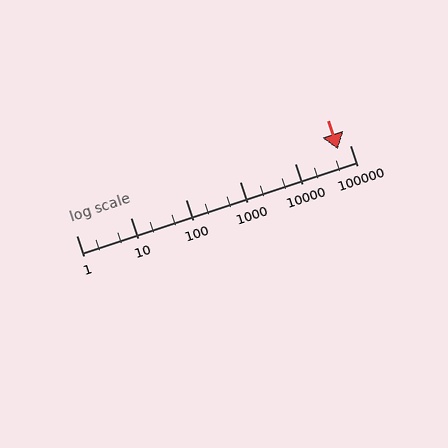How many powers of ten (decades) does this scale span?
The scale spans 5 decades, from 1 to 100000.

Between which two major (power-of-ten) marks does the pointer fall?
The pointer is between 10000 and 100000.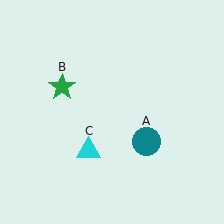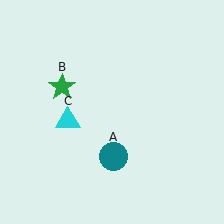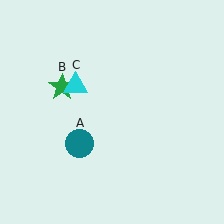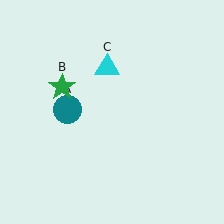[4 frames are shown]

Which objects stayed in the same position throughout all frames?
Green star (object B) remained stationary.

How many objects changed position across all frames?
2 objects changed position: teal circle (object A), cyan triangle (object C).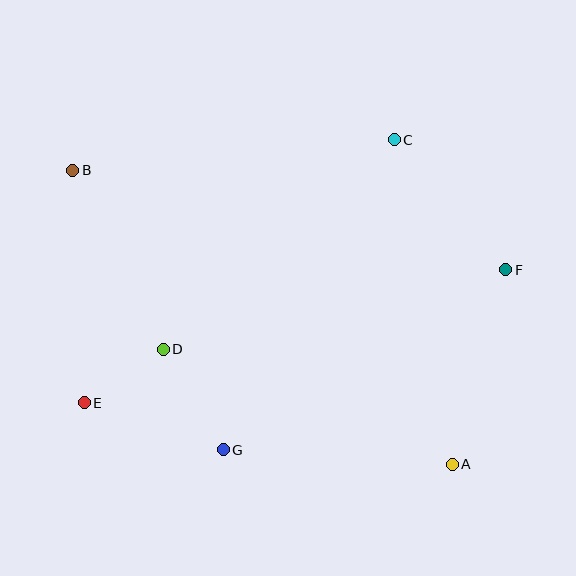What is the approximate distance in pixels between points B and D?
The distance between B and D is approximately 200 pixels.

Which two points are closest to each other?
Points D and E are closest to each other.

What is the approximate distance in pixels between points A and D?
The distance between A and D is approximately 311 pixels.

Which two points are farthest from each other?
Points A and B are farthest from each other.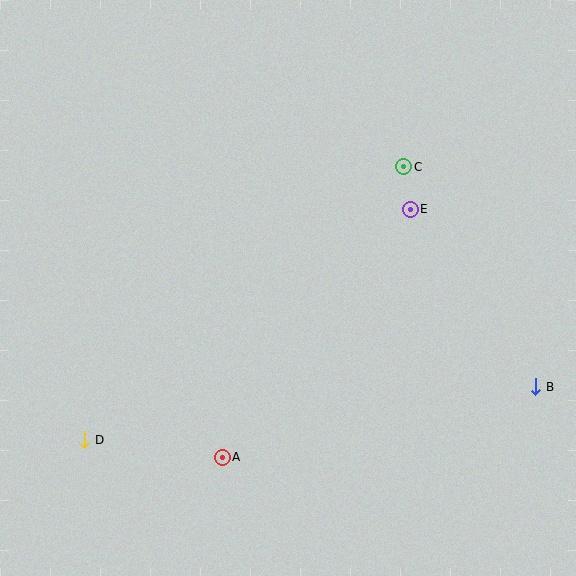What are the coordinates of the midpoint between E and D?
The midpoint between E and D is at (247, 325).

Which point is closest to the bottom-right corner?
Point B is closest to the bottom-right corner.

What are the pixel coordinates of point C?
Point C is at (404, 167).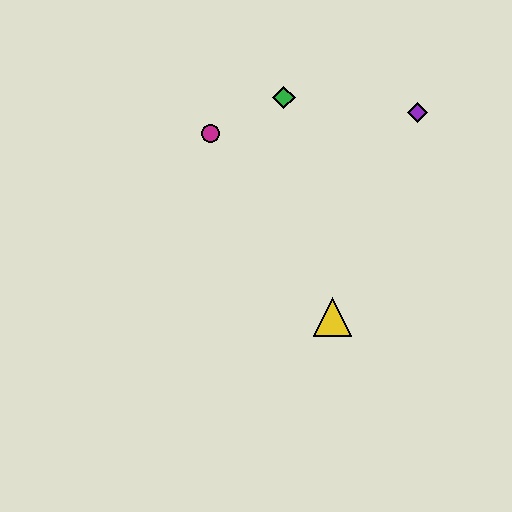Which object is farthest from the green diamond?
The yellow triangle is farthest from the green diamond.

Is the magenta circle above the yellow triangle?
Yes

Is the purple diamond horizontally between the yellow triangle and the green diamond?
No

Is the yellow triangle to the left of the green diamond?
No